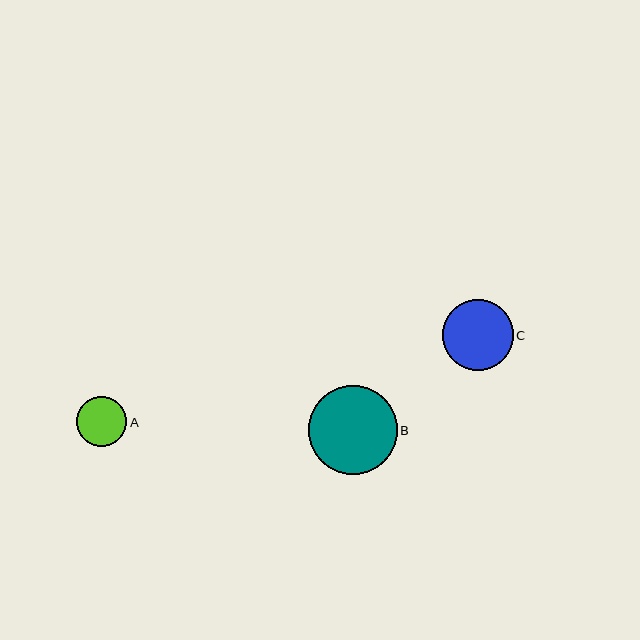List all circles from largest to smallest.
From largest to smallest: B, C, A.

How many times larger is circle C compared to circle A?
Circle C is approximately 1.4 times the size of circle A.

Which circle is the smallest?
Circle A is the smallest with a size of approximately 51 pixels.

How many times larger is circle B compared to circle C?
Circle B is approximately 1.3 times the size of circle C.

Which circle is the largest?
Circle B is the largest with a size of approximately 89 pixels.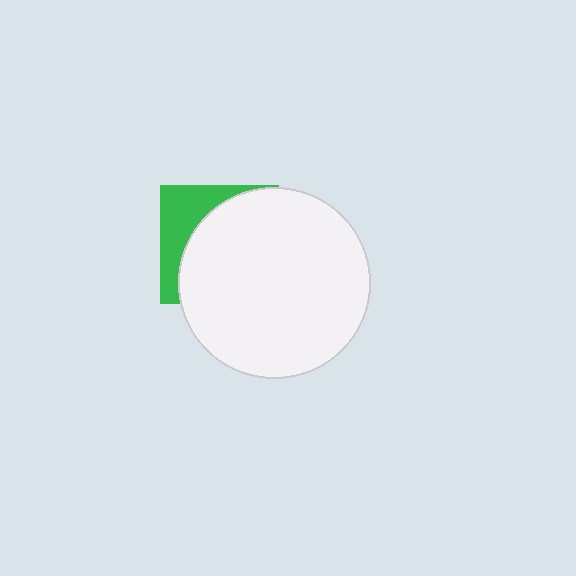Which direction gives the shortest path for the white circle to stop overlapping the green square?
Moving right gives the shortest separation.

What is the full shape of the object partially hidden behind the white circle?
The partially hidden object is a green square.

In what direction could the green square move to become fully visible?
The green square could move left. That would shift it out from behind the white circle entirely.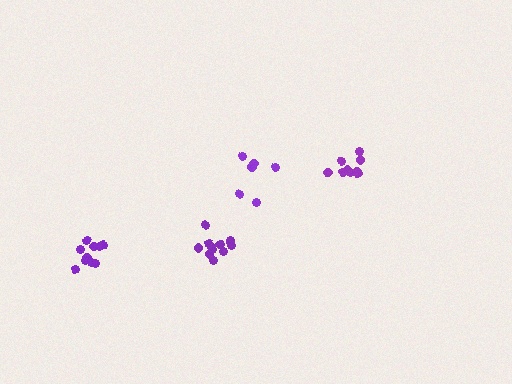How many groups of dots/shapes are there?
There are 4 groups.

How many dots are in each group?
Group 1: 11 dots, Group 2: 9 dots, Group 3: 10 dots, Group 4: 6 dots (36 total).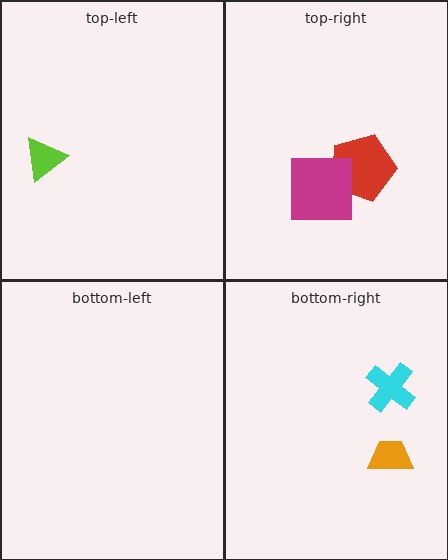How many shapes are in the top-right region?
2.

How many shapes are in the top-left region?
1.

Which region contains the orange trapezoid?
The bottom-right region.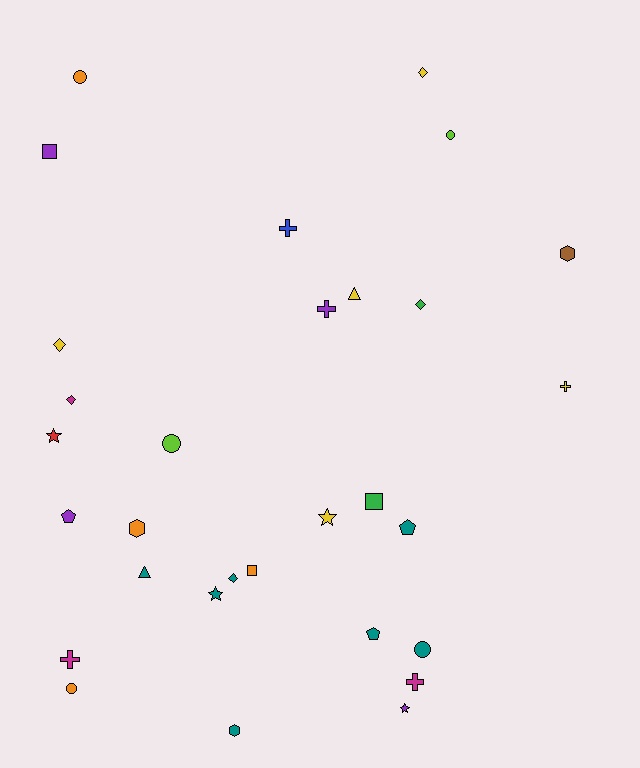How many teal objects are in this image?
There are 7 teal objects.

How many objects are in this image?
There are 30 objects.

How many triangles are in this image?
There are 2 triangles.